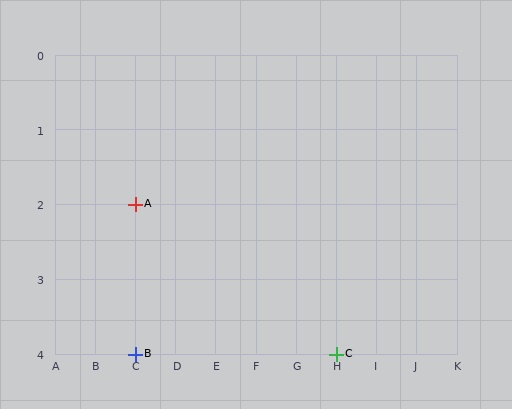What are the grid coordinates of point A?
Point A is at grid coordinates (C, 2).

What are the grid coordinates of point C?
Point C is at grid coordinates (H, 4).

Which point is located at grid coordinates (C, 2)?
Point A is at (C, 2).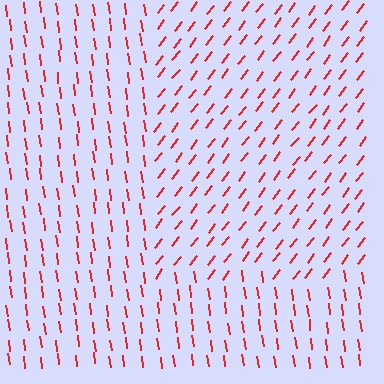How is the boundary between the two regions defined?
The boundary is defined purely by a change in line orientation (approximately 45 degrees difference). All lines are the same color and thickness.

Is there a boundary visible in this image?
Yes, there is a texture boundary formed by a change in line orientation.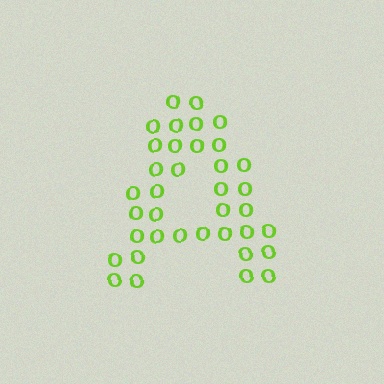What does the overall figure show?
The overall figure shows the letter A.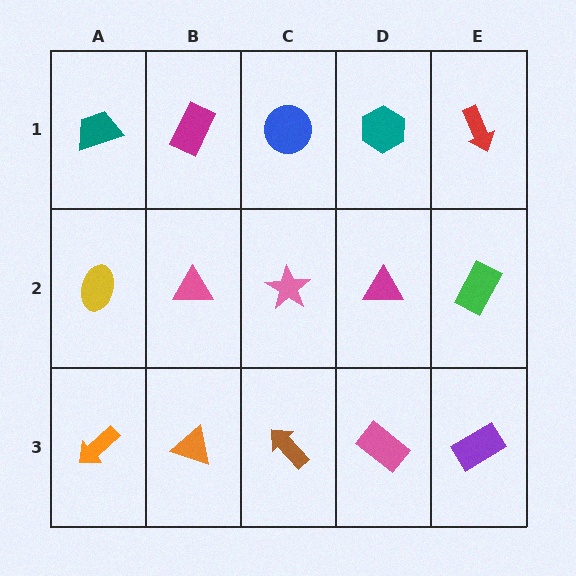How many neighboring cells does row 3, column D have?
3.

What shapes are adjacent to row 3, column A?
A yellow ellipse (row 2, column A), an orange triangle (row 3, column B).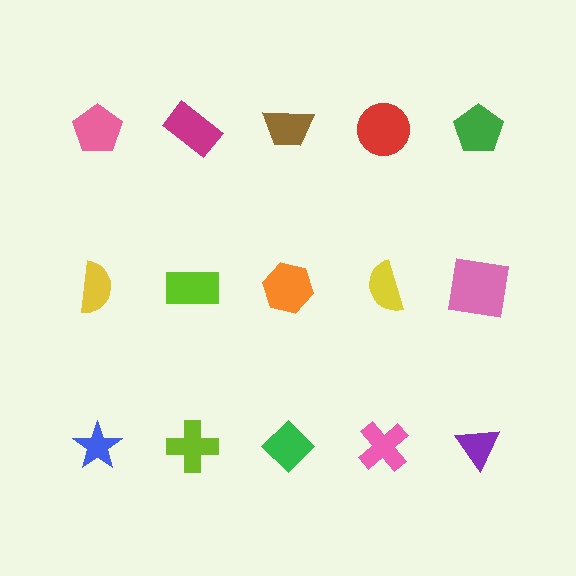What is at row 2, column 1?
A yellow semicircle.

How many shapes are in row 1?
5 shapes.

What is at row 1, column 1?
A pink pentagon.